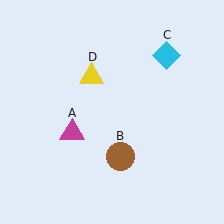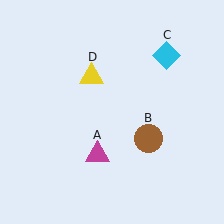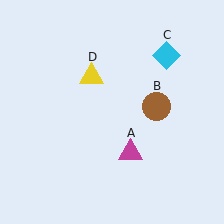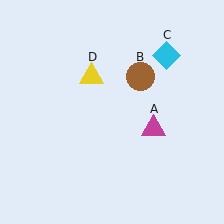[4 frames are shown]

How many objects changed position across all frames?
2 objects changed position: magenta triangle (object A), brown circle (object B).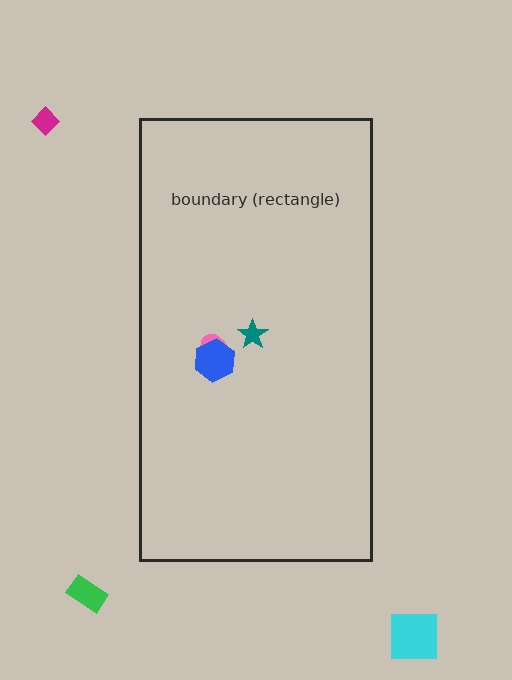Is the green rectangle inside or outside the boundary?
Outside.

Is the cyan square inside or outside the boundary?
Outside.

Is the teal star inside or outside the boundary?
Inside.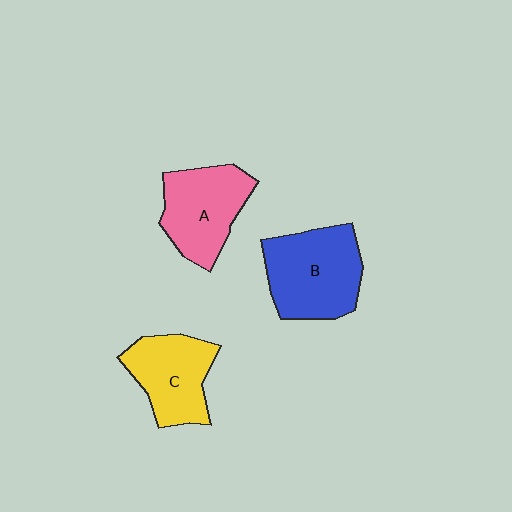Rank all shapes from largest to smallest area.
From largest to smallest: B (blue), A (pink), C (yellow).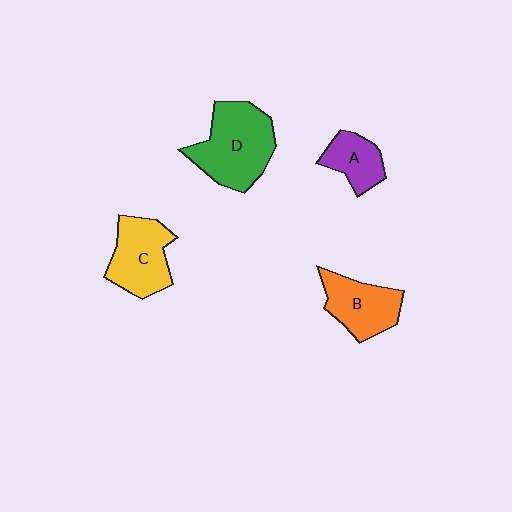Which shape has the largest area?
Shape D (green).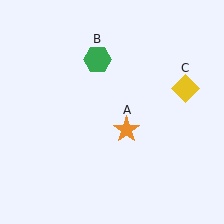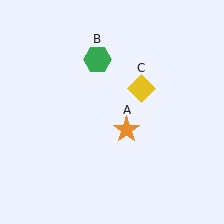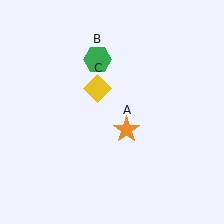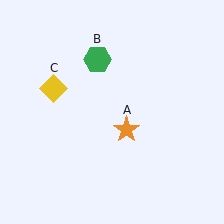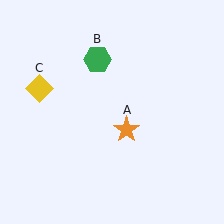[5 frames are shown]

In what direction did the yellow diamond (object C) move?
The yellow diamond (object C) moved left.